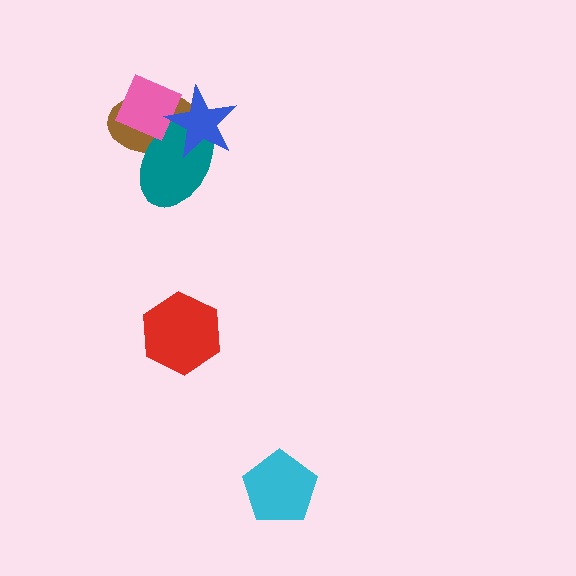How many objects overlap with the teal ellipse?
3 objects overlap with the teal ellipse.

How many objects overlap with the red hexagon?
0 objects overlap with the red hexagon.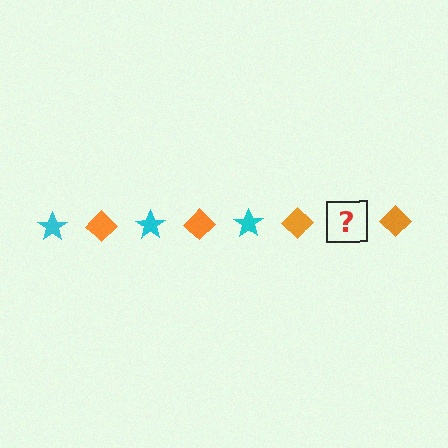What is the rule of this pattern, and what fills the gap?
The rule is that the pattern alternates between cyan star and orange diamond. The gap should be filled with a cyan star.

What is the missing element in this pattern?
The missing element is a cyan star.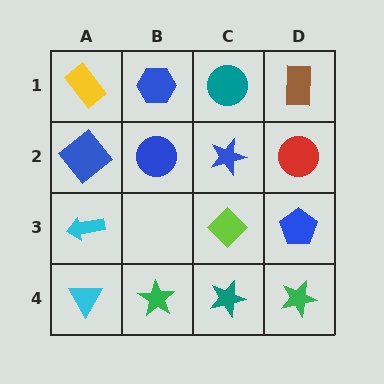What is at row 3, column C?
A lime diamond.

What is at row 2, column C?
A blue star.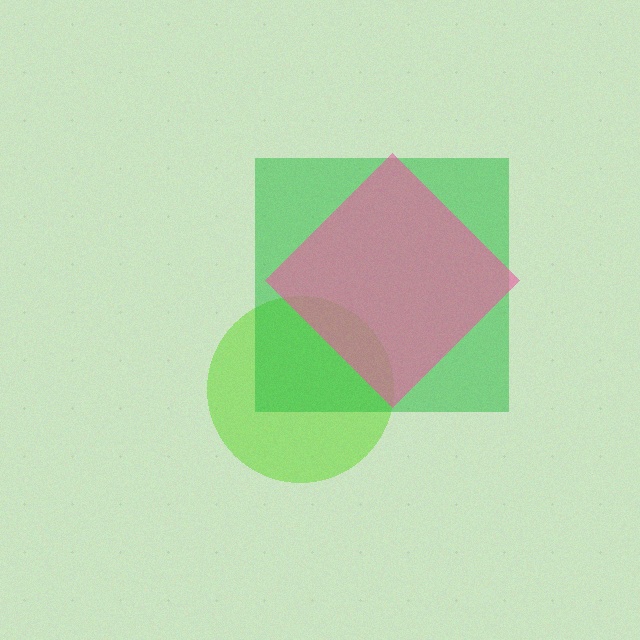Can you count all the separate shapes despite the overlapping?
Yes, there are 3 separate shapes.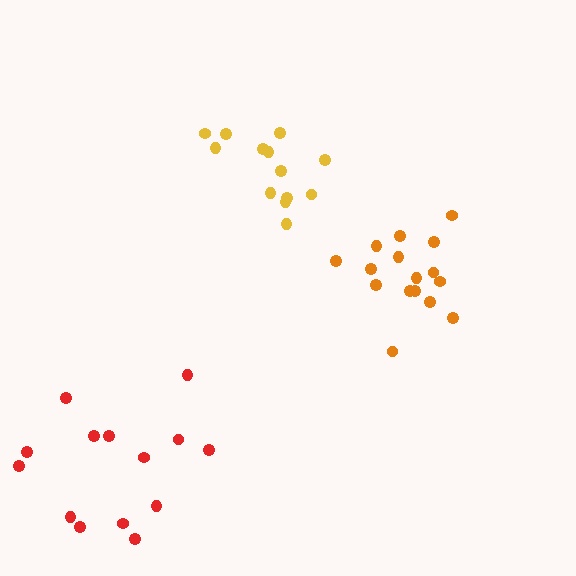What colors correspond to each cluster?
The clusters are colored: orange, red, yellow.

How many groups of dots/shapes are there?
There are 3 groups.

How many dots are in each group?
Group 1: 16 dots, Group 2: 14 dots, Group 3: 13 dots (43 total).